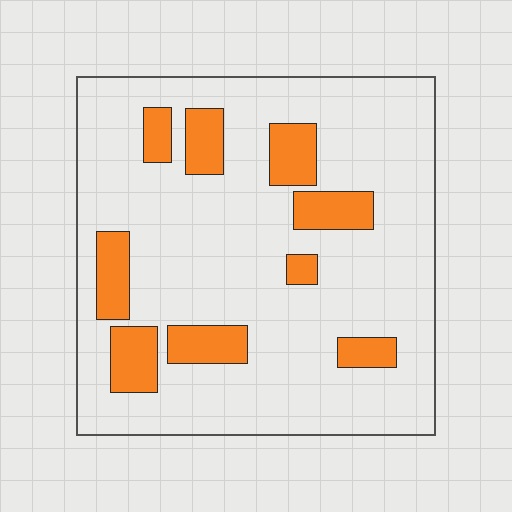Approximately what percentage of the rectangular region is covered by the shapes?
Approximately 15%.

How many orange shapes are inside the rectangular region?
9.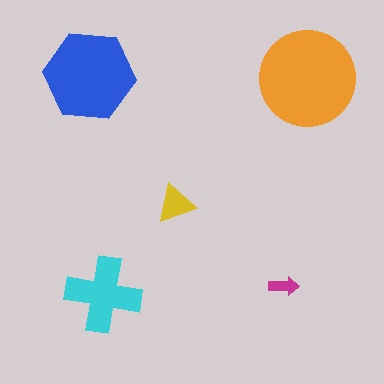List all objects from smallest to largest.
The magenta arrow, the yellow triangle, the cyan cross, the blue hexagon, the orange circle.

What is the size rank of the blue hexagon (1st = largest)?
2nd.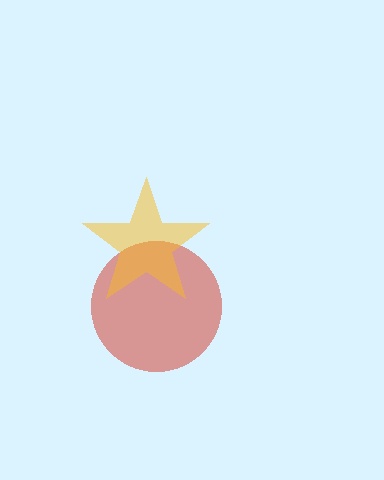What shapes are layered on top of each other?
The layered shapes are: a red circle, a yellow star.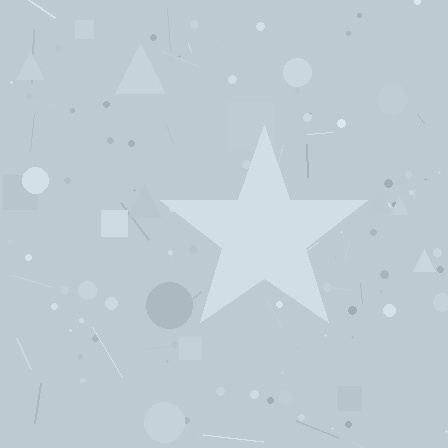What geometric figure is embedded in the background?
A star is embedded in the background.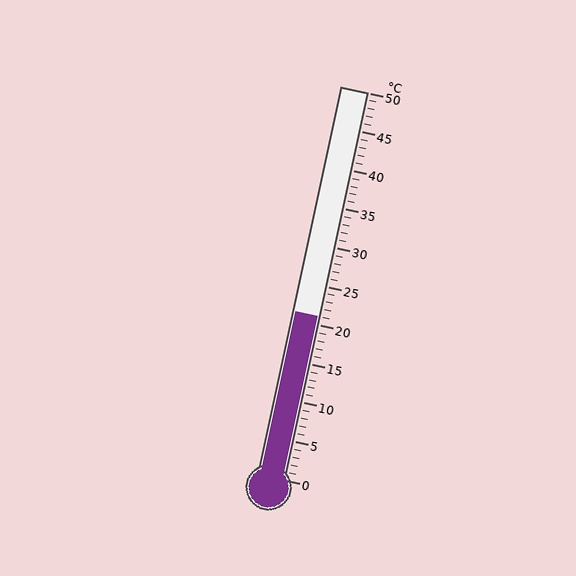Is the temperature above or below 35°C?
The temperature is below 35°C.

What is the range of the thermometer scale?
The thermometer scale ranges from 0°C to 50°C.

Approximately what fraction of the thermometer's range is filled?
The thermometer is filled to approximately 40% of its range.